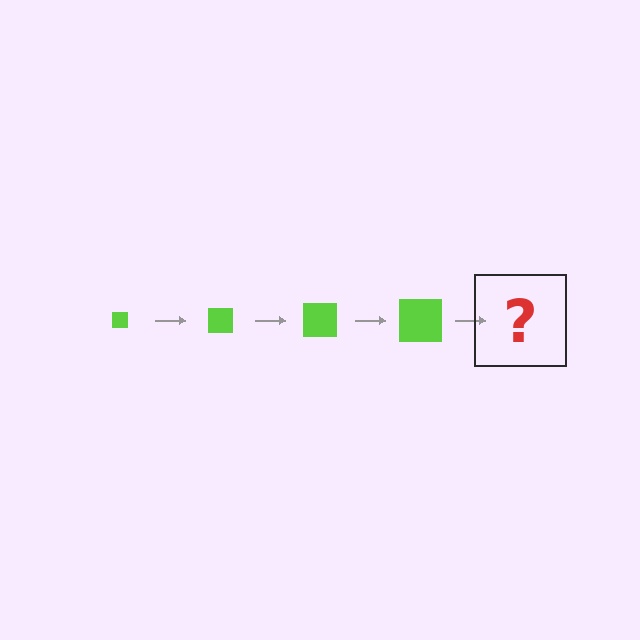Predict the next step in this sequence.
The next step is a lime square, larger than the previous one.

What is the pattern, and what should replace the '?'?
The pattern is that the square gets progressively larger each step. The '?' should be a lime square, larger than the previous one.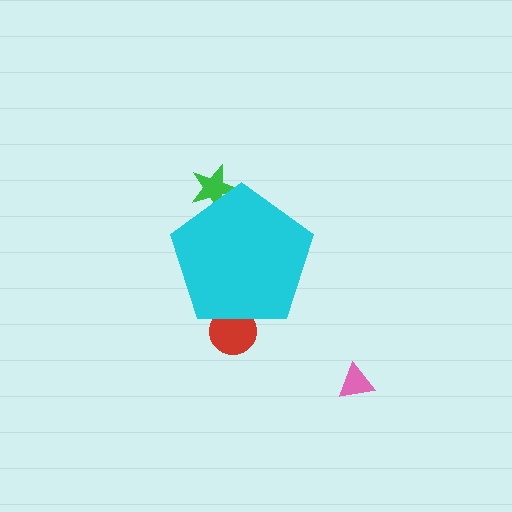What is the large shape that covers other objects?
A cyan pentagon.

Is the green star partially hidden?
Yes, the green star is partially hidden behind the cyan pentagon.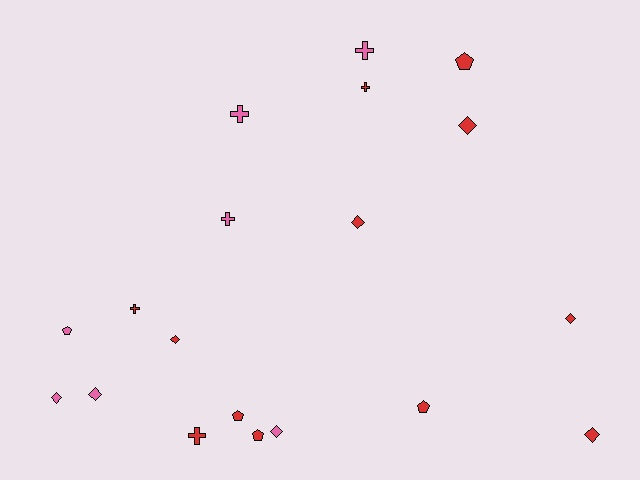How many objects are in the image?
There are 19 objects.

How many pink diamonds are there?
There are 3 pink diamonds.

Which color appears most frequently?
Red, with 12 objects.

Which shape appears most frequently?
Diamond, with 8 objects.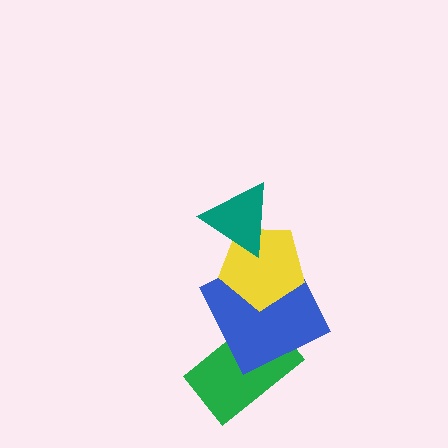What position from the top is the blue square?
The blue square is 3rd from the top.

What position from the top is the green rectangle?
The green rectangle is 4th from the top.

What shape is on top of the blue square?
The yellow pentagon is on top of the blue square.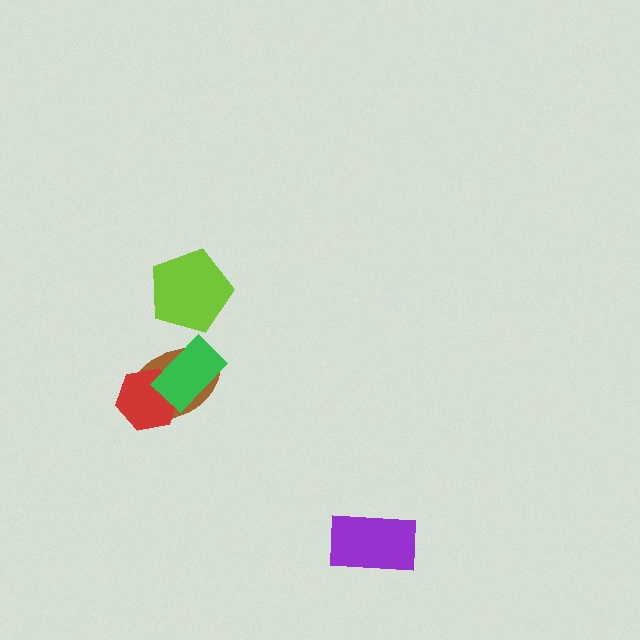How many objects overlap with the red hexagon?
2 objects overlap with the red hexagon.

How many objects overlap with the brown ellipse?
2 objects overlap with the brown ellipse.